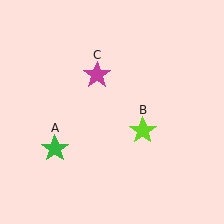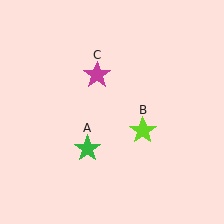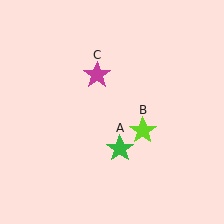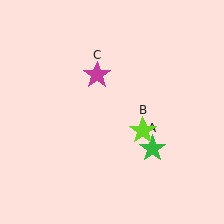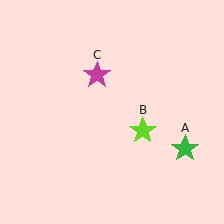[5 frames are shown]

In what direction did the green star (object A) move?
The green star (object A) moved right.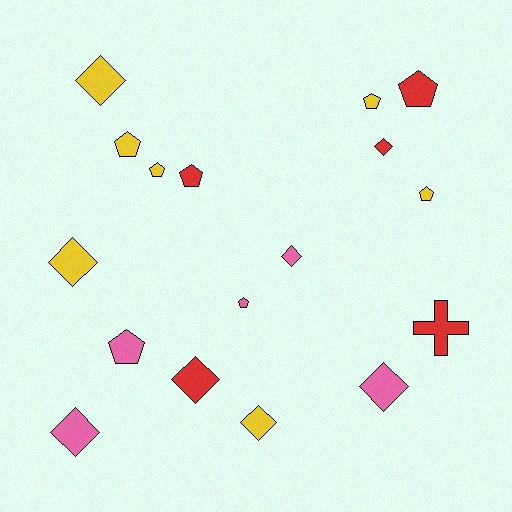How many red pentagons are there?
There are 2 red pentagons.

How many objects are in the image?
There are 17 objects.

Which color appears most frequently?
Yellow, with 7 objects.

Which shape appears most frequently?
Pentagon, with 8 objects.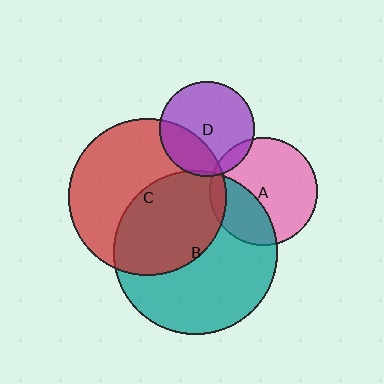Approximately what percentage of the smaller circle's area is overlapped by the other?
Approximately 5%.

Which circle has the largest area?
Circle B (teal).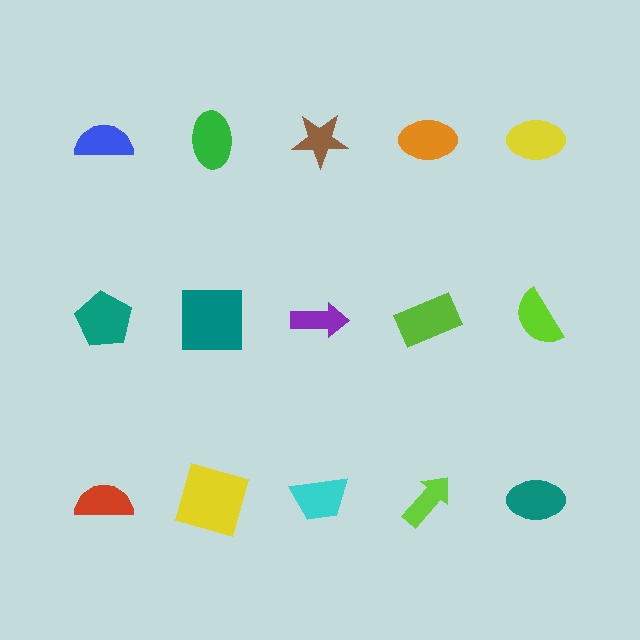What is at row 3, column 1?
A red semicircle.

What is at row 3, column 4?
A lime arrow.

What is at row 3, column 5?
A teal ellipse.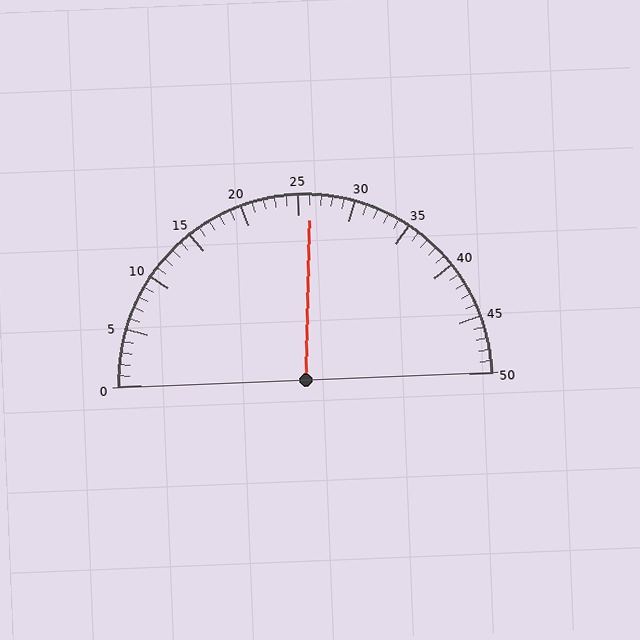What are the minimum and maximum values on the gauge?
The gauge ranges from 0 to 50.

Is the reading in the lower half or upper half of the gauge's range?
The reading is in the upper half of the range (0 to 50).